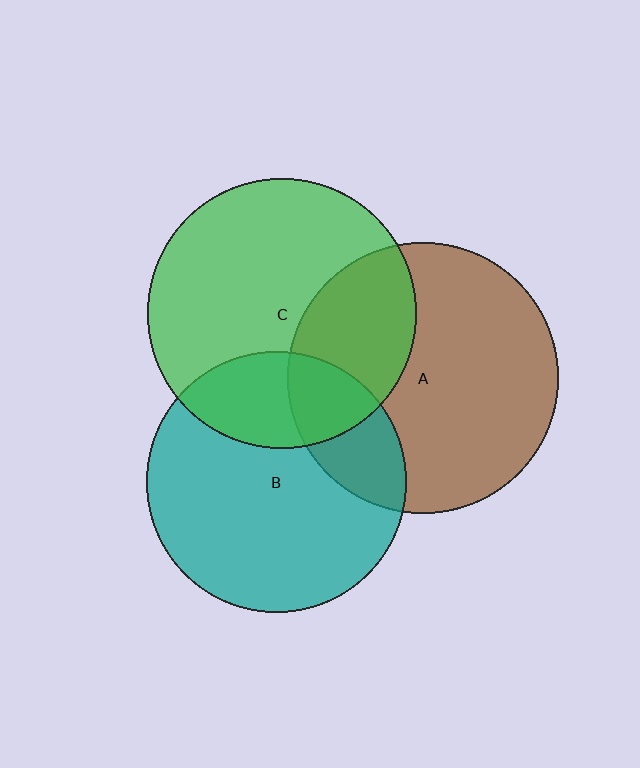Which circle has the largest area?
Circle A (brown).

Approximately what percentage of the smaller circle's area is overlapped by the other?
Approximately 25%.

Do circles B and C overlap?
Yes.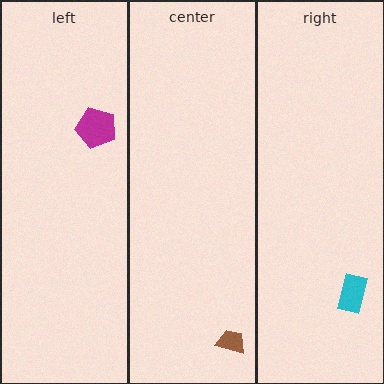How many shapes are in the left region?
1.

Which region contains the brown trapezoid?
The center region.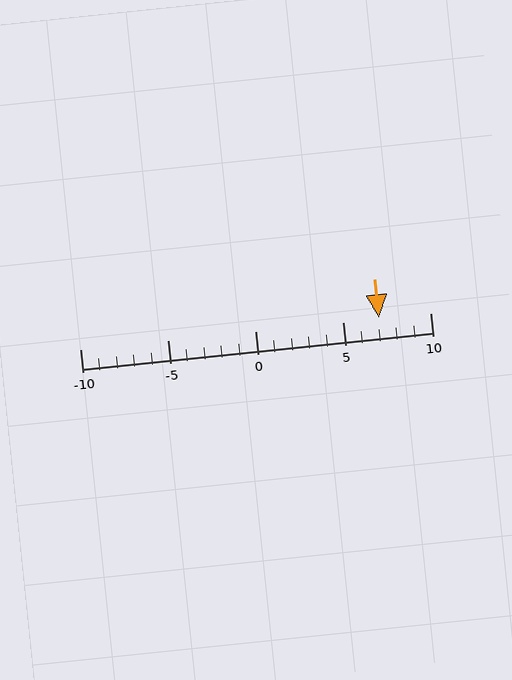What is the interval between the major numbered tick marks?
The major tick marks are spaced 5 units apart.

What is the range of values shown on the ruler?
The ruler shows values from -10 to 10.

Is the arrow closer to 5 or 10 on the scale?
The arrow is closer to 5.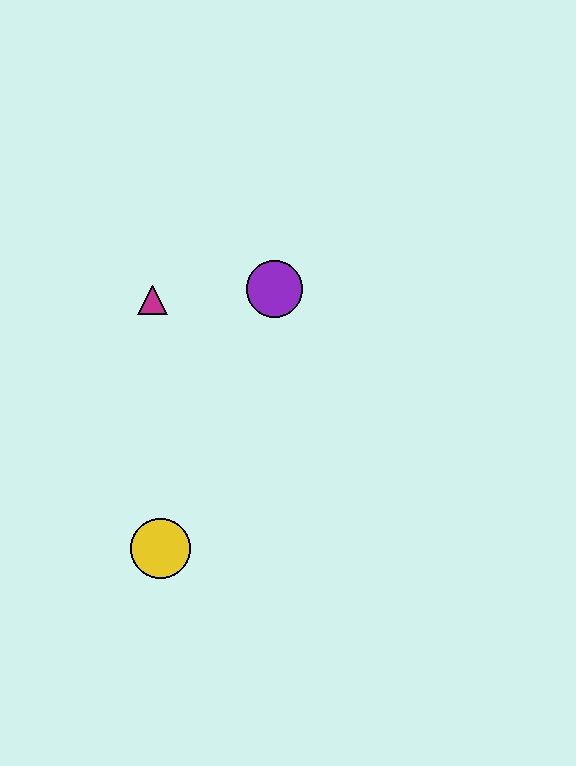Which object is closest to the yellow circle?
The magenta triangle is closest to the yellow circle.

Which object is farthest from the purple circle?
The yellow circle is farthest from the purple circle.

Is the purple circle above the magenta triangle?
Yes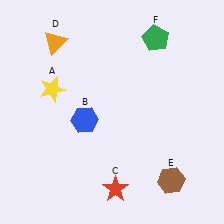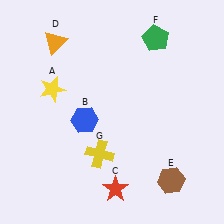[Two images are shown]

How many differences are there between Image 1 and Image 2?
There is 1 difference between the two images.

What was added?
A yellow cross (G) was added in Image 2.